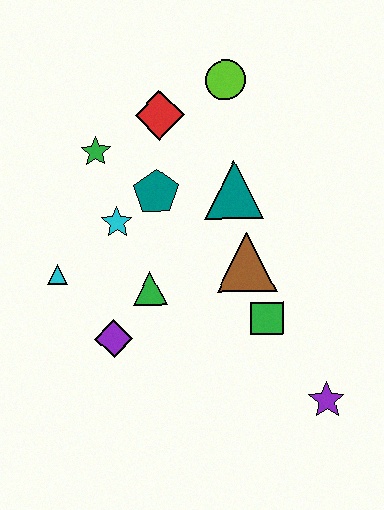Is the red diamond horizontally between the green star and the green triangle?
No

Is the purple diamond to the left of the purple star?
Yes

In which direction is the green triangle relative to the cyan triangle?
The green triangle is to the right of the cyan triangle.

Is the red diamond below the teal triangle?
No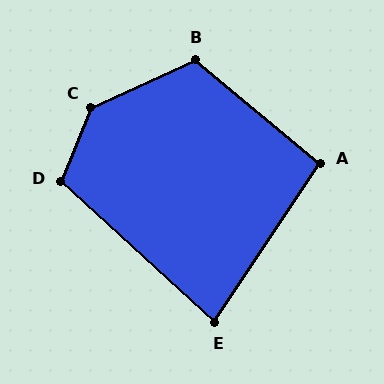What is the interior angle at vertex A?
Approximately 96 degrees (obtuse).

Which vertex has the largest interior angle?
C, at approximately 137 degrees.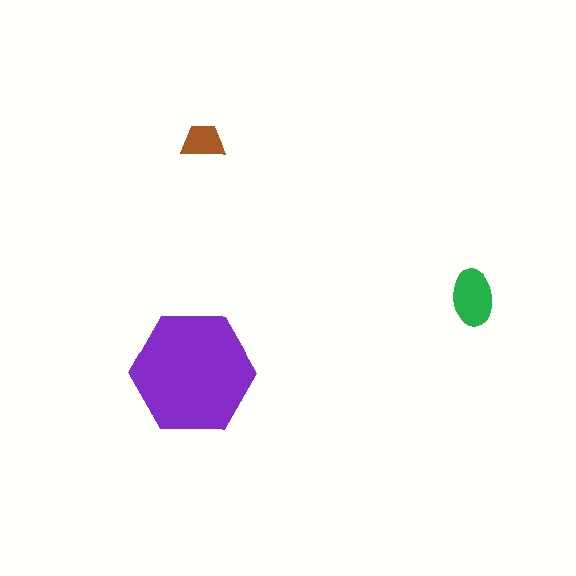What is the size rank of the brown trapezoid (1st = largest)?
3rd.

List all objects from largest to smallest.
The purple hexagon, the green ellipse, the brown trapezoid.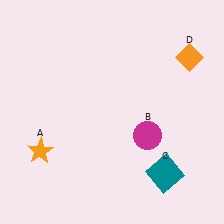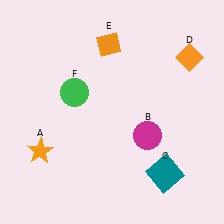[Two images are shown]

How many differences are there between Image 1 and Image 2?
There are 2 differences between the two images.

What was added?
An orange diamond (E), a green circle (F) were added in Image 2.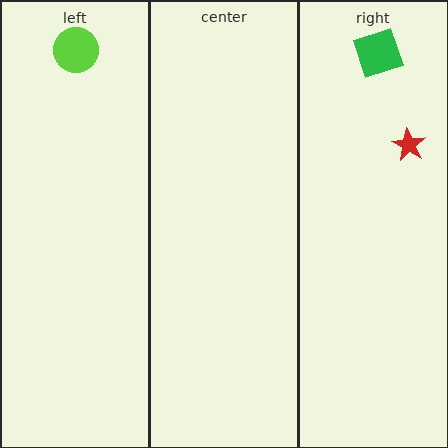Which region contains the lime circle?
The left region.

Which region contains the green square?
The right region.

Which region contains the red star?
The right region.